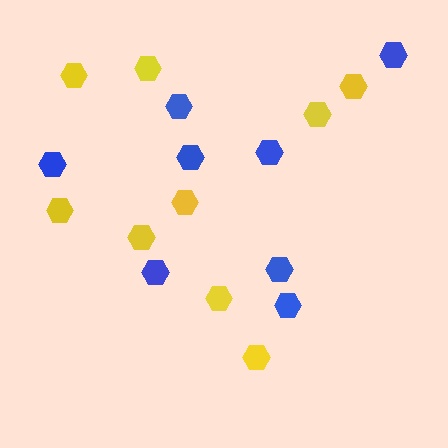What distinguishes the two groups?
There are 2 groups: one group of yellow hexagons (9) and one group of blue hexagons (8).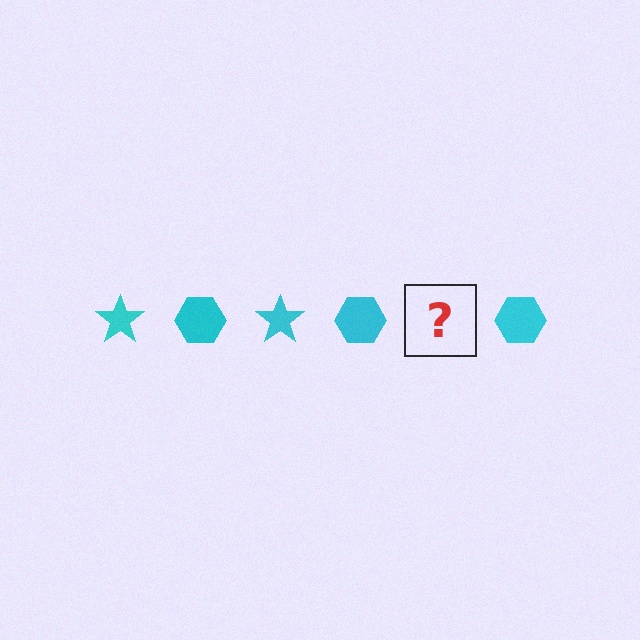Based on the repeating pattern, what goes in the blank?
The blank should be a cyan star.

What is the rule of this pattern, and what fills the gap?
The rule is that the pattern cycles through star, hexagon shapes in cyan. The gap should be filled with a cyan star.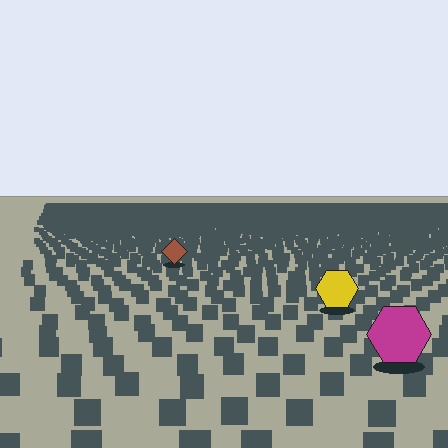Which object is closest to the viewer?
The magenta hexagon is closest. The texture marks near it are larger and more spread out.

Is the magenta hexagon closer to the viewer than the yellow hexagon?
Yes. The magenta hexagon is closer — you can tell from the texture gradient: the ground texture is coarser near it.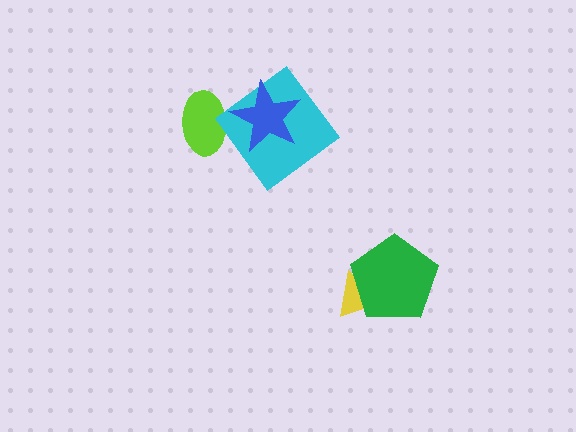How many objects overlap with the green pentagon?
1 object overlaps with the green pentagon.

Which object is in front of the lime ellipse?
The blue star is in front of the lime ellipse.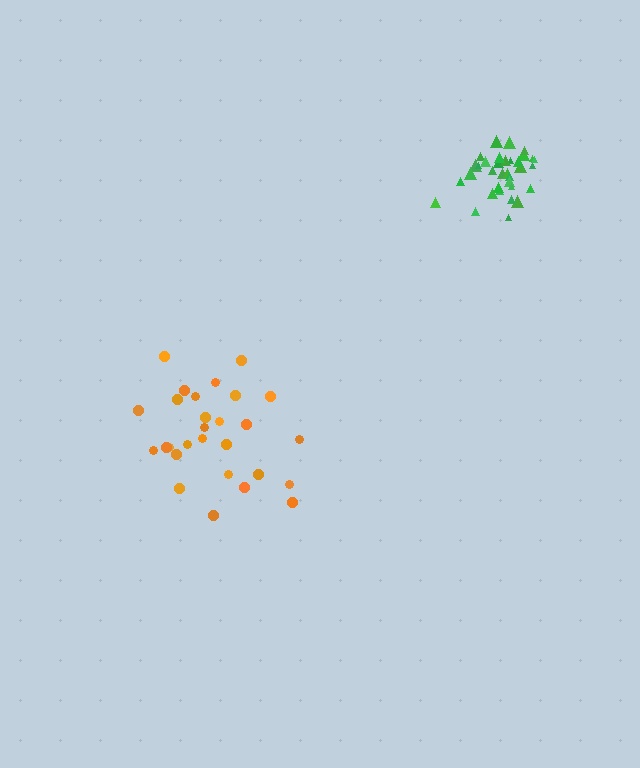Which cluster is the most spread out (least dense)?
Orange.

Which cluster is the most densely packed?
Green.